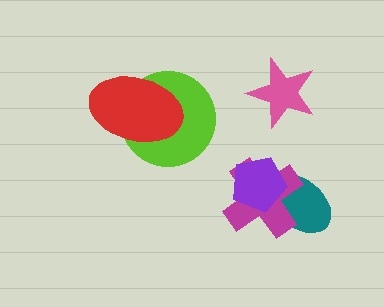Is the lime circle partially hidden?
Yes, it is partially covered by another shape.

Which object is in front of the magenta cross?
The purple pentagon is in front of the magenta cross.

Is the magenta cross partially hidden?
Yes, it is partially covered by another shape.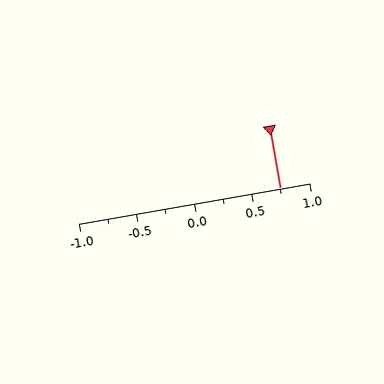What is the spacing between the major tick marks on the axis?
The major ticks are spaced 0.5 apart.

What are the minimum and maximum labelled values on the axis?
The axis runs from -1.0 to 1.0.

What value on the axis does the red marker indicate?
The marker indicates approximately 0.75.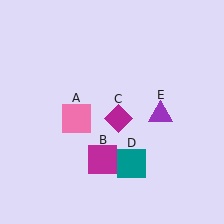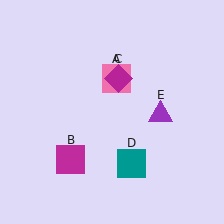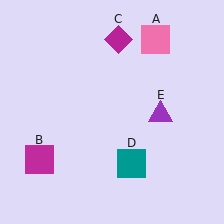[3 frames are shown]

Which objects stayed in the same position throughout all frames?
Teal square (object D) and purple triangle (object E) remained stationary.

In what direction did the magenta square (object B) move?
The magenta square (object B) moved left.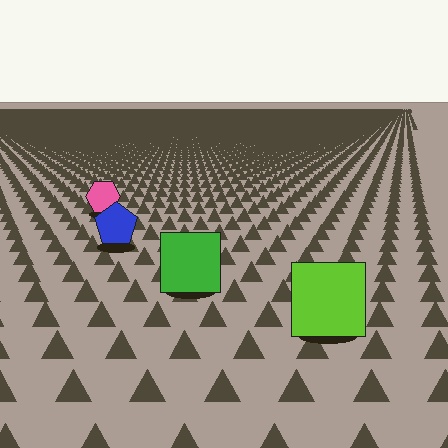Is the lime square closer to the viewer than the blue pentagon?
Yes. The lime square is closer — you can tell from the texture gradient: the ground texture is coarser near it.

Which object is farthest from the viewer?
The pink hexagon is farthest from the viewer. It appears smaller and the ground texture around it is denser.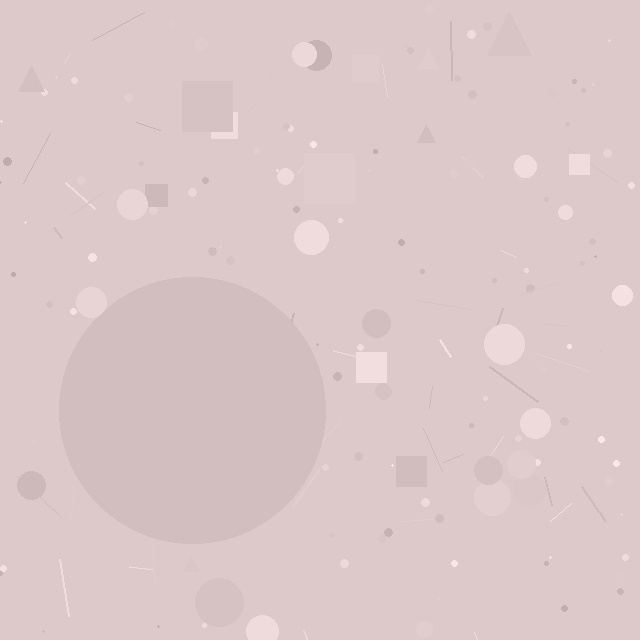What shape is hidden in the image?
A circle is hidden in the image.